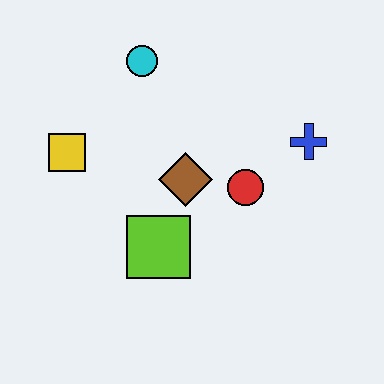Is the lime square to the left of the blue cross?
Yes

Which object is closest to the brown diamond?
The red circle is closest to the brown diamond.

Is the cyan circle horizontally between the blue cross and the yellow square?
Yes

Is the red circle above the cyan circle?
No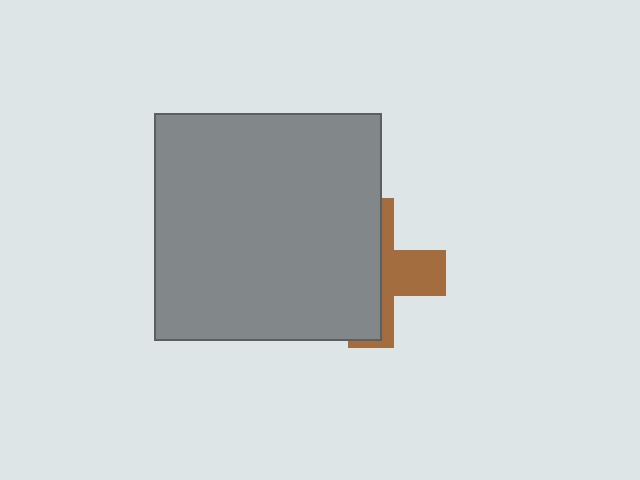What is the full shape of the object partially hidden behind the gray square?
The partially hidden object is a brown cross.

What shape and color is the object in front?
The object in front is a gray square.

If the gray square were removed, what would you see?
You would see the complete brown cross.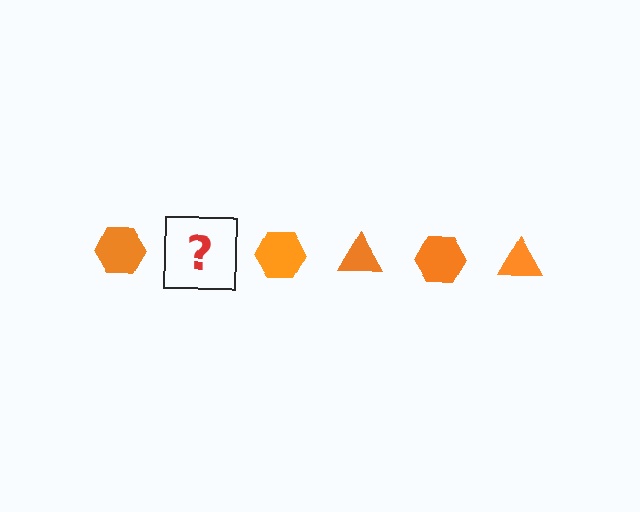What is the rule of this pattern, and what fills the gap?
The rule is that the pattern cycles through hexagon, triangle shapes in orange. The gap should be filled with an orange triangle.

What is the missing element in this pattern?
The missing element is an orange triangle.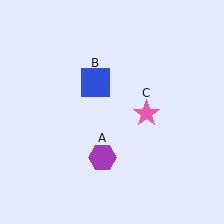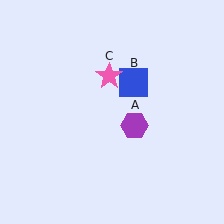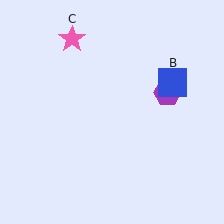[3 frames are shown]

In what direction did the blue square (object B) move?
The blue square (object B) moved right.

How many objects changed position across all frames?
3 objects changed position: purple hexagon (object A), blue square (object B), pink star (object C).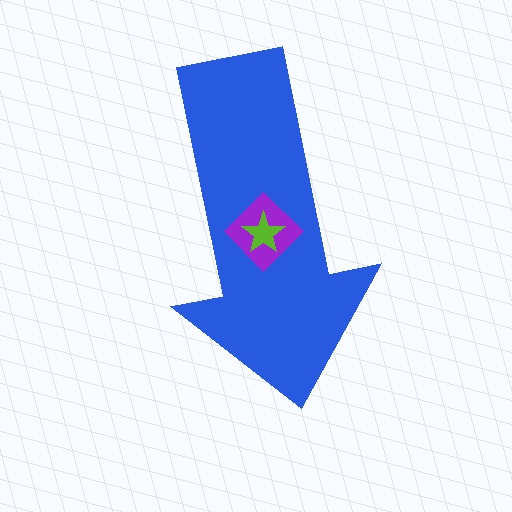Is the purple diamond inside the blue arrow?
Yes.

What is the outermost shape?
The blue arrow.